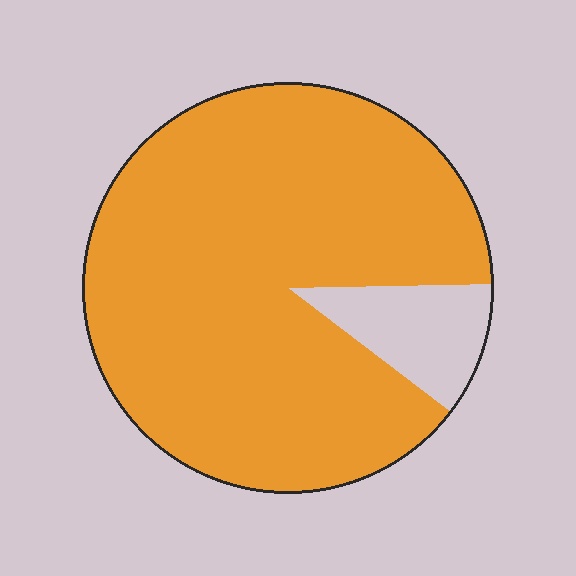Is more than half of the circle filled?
Yes.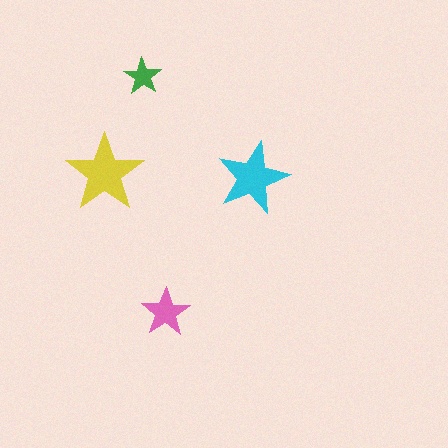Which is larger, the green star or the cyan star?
The cyan one.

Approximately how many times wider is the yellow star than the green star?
About 2 times wider.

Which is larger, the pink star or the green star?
The pink one.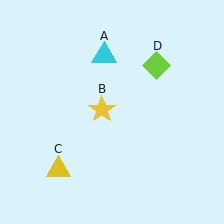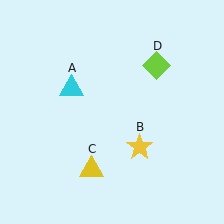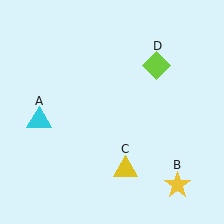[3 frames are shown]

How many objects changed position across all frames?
3 objects changed position: cyan triangle (object A), yellow star (object B), yellow triangle (object C).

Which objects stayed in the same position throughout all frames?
Lime diamond (object D) remained stationary.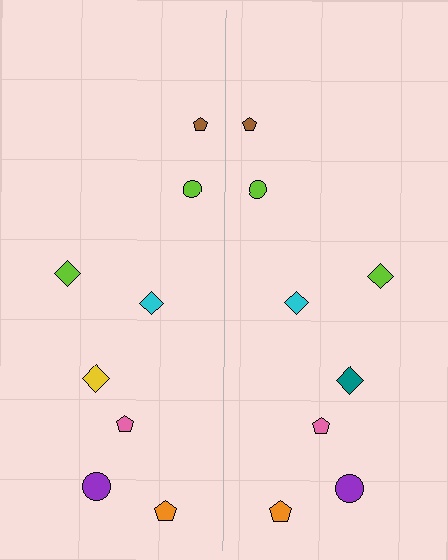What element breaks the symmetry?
The teal diamond on the right side breaks the symmetry — its mirror counterpart is yellow.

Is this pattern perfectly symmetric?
No, the pattern is not perfectly symmetric. The teal diamond on the right side breaks the symmetry — its mirror counterpart is yellow.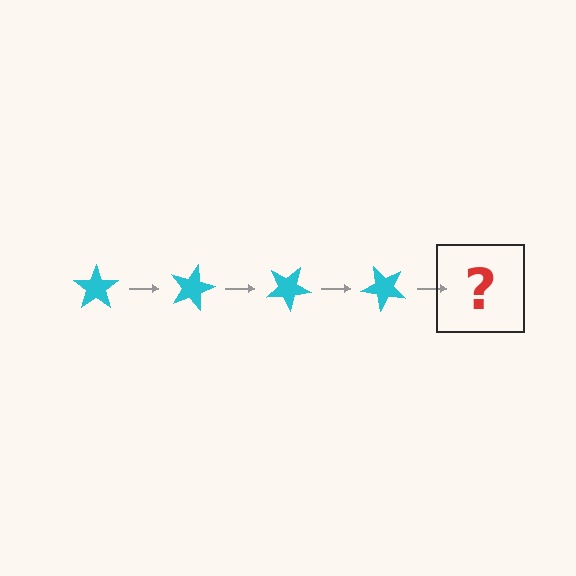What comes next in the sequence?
The next element should be a cyan star rotated 60 degrees.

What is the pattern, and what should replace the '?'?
The pattern is that the star rotates 15 degrees each step. The '?' should be a cyan star rotated 60 degrees.